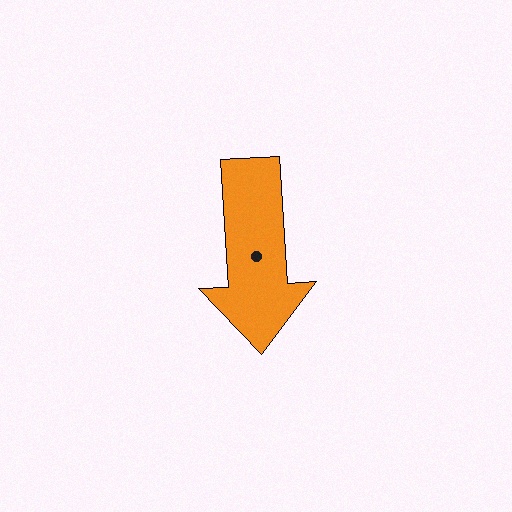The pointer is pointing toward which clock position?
Roughly 6 o'clock.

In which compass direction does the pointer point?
South.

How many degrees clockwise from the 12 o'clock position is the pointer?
Approximately 177 degrees.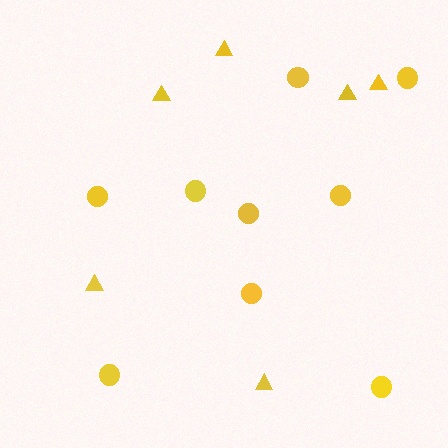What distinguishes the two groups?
There are 2 groups: one group of triangles (6) and one group of circles (9).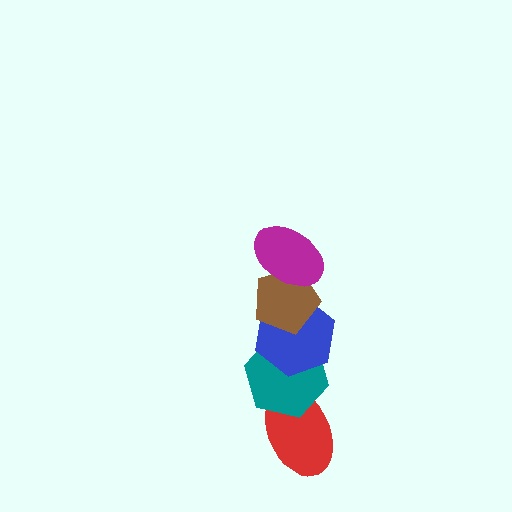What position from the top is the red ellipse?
The red ellipse is 5th from the top.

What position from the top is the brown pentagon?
The brown pentagon is 2nd from the top.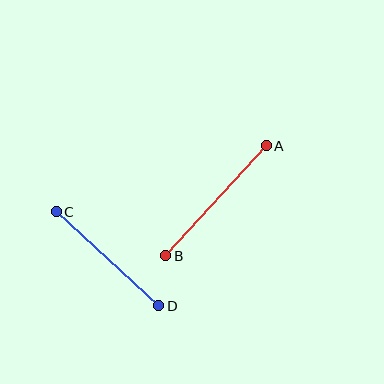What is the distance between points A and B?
The distance is approximately 149 pixels.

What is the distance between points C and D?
The distance is approximately 139 pixels.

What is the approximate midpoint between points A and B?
The midpoint is at approximately (216, 201) pixels.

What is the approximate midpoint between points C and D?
The midpoint is at approximately (107, 259) pixels.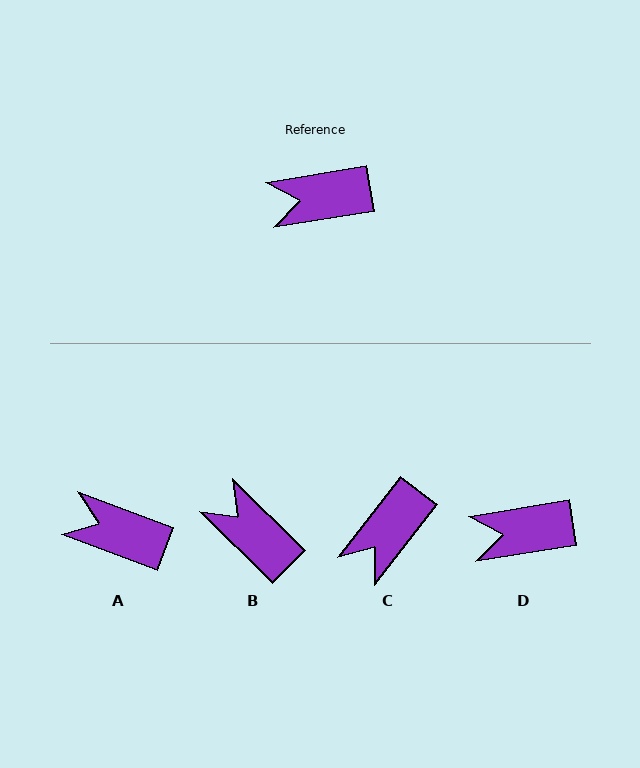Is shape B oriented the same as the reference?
No, it is off by about 54 degrees.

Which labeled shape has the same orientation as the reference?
D.